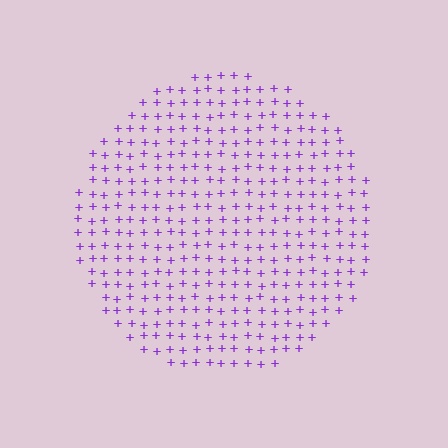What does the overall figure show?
The overall figure shows a circle.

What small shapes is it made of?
It is made of small plus signs.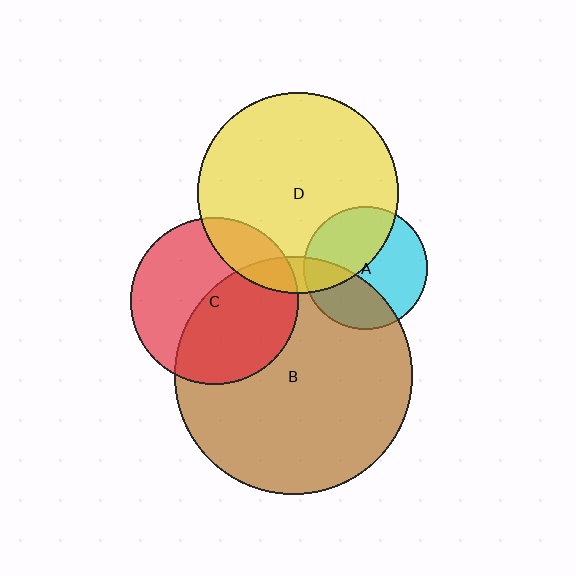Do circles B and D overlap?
Yes.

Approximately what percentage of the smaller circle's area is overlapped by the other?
Approximately 10%.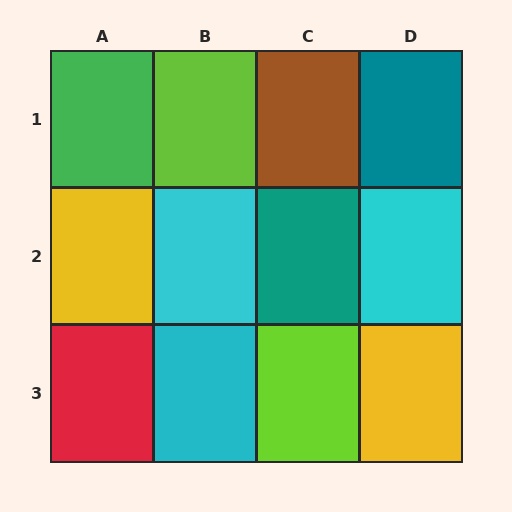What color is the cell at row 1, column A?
Green.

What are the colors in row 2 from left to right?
Yellow, cyan, teal, cyan.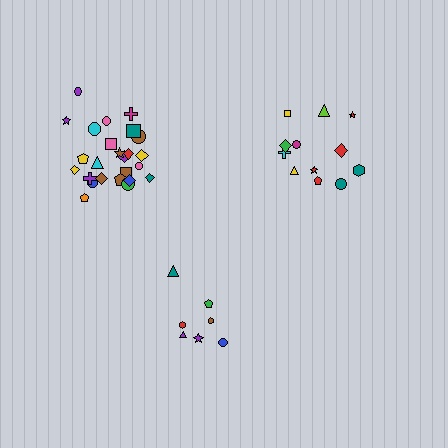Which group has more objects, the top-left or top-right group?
The top-left group.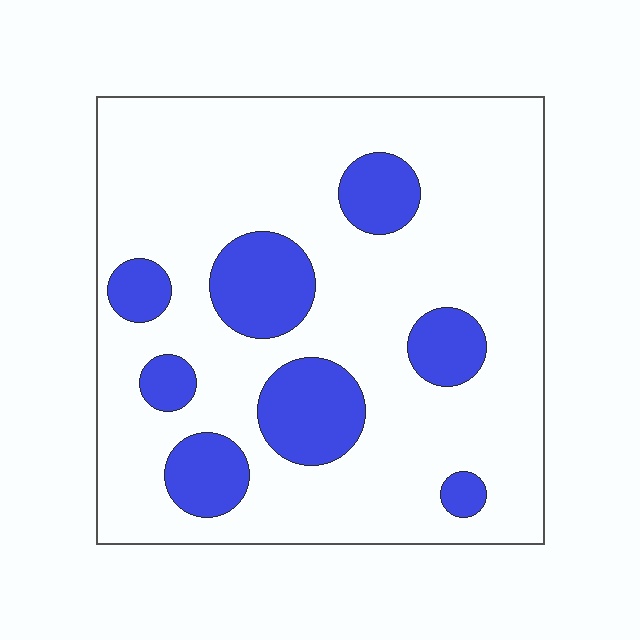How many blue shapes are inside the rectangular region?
8.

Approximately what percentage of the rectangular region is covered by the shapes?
Approximately 20%.